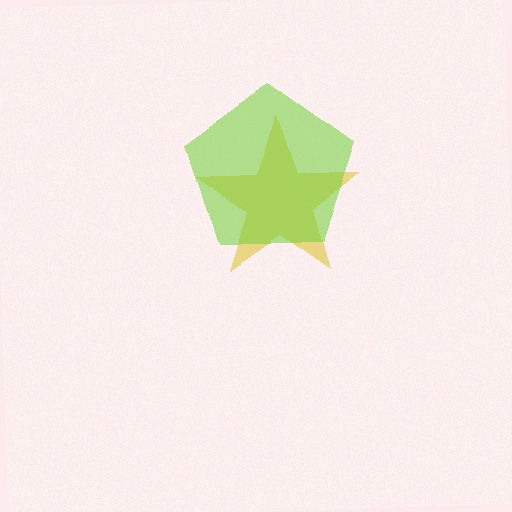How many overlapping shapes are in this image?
There are 2 overlapping shapes in the image.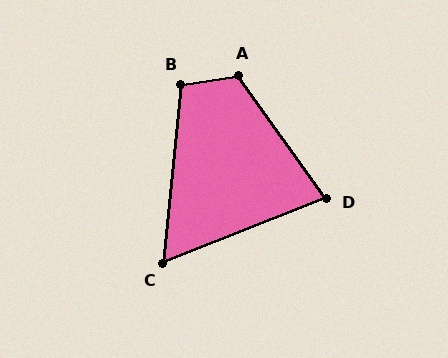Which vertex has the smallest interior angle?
C, at approximately 63 degrees.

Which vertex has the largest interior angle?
A, at approximately 117 degrees.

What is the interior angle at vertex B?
Approximately 104 degrees (obtuse).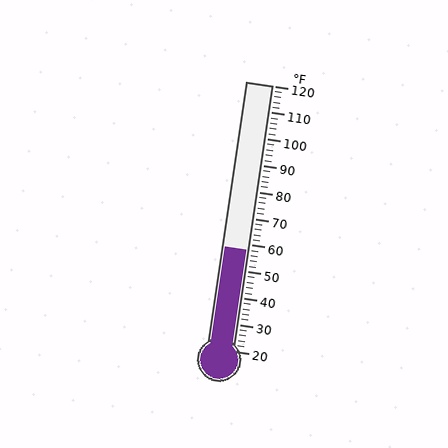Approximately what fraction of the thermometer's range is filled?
The thermometer is filled to approximately 40% of its range.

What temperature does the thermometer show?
The thermometer shows approximately 58°F.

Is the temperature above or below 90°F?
The temperature is below 90°F.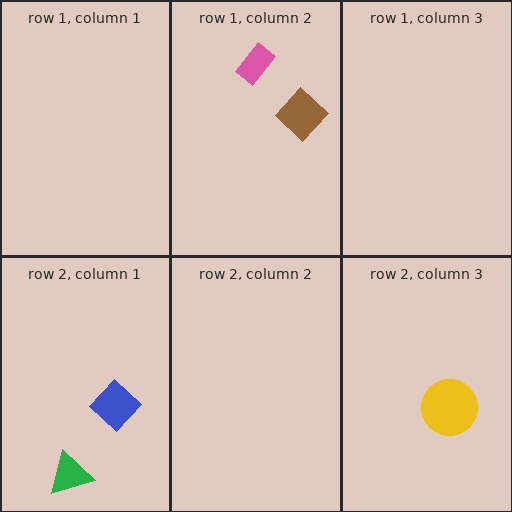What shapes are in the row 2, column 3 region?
The yellow circle.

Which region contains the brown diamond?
The row 1, column 2 region.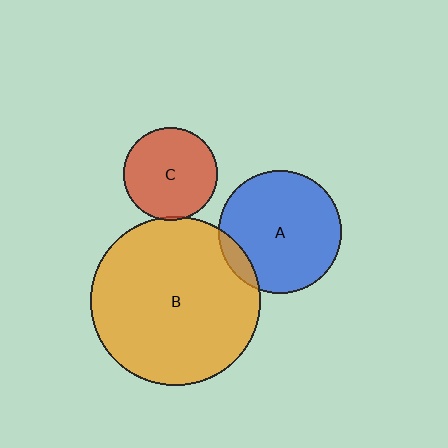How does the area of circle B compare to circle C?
Approximately 3.3 times.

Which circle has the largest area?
Circle B (orange).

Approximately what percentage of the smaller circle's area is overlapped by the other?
Approximately 5%.